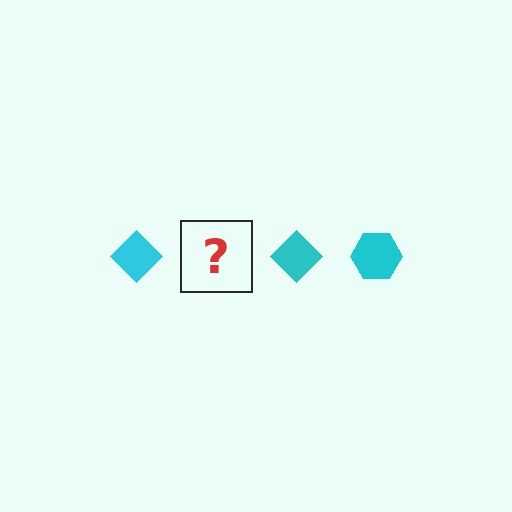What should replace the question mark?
The question mark should be replaced with a cyan hexagon.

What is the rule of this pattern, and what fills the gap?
The rule is that the pattern cycles through diamond, hexagon shapes in cyan. The gap should be filled with a cyan hexagon.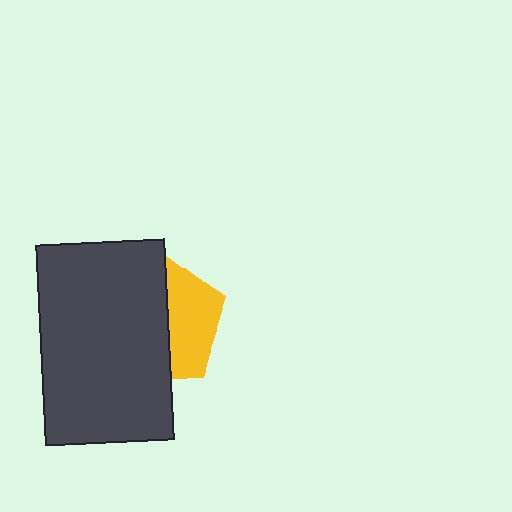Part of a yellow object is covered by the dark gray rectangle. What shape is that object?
It is a pentagon.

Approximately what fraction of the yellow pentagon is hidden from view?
Roughly 60% of the yellow pentagon is hidden behind the dark gray rectangle.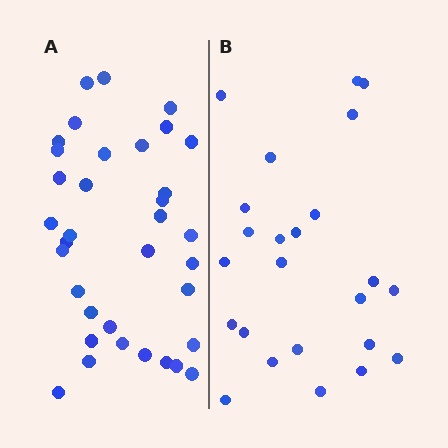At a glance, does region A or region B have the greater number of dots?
Region A (the left region) has more dots.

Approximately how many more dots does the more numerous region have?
Region A has roughly 12 or so more dots than region B.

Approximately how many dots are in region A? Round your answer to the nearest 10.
About 40 dots. (The exact count is 35, which rounds to 40.)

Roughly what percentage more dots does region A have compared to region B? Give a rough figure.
About 45% more.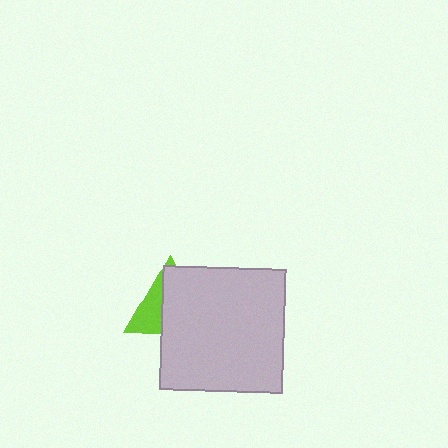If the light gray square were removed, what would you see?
You would see the complete lime triangle.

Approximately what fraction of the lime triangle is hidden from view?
Roughly 64% of the lime triangle is hidden behind the light gray square.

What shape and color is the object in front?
The object in front is a light gray square.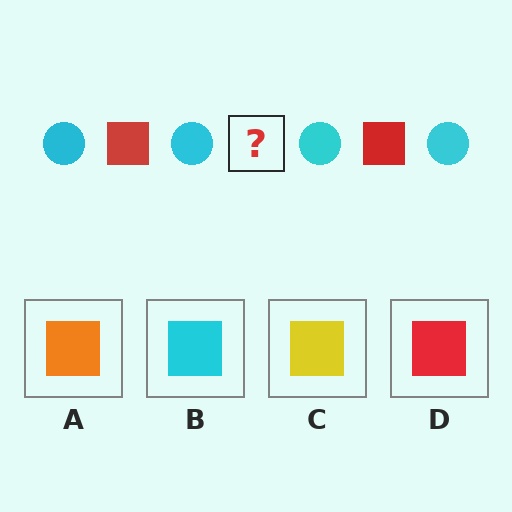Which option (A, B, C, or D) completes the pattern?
D.